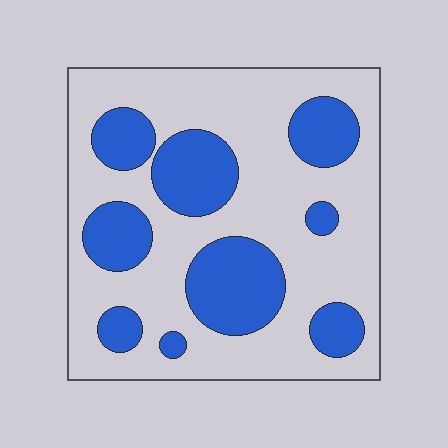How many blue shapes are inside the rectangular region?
9.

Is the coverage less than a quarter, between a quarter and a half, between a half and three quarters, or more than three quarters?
Between a quarter and a half.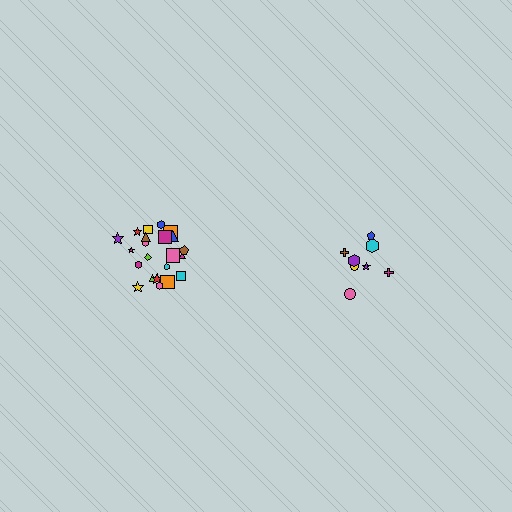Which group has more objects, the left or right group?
The left group.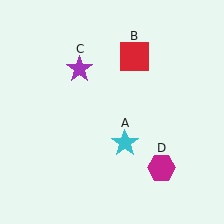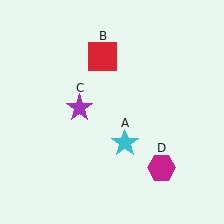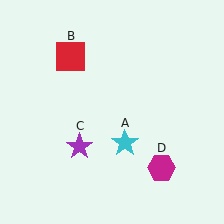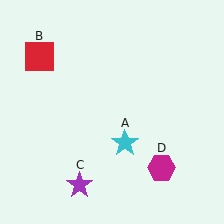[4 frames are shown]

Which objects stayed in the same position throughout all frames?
Cyan star (object A) and magenta hexagon (object D) remained stationary.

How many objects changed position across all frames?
2 objects changed position: red square (object B), purple star (object C).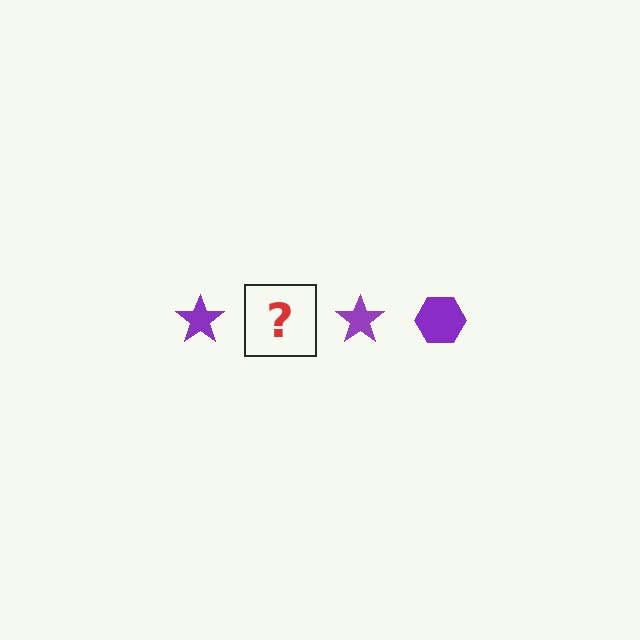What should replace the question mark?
The question mark should be replaced with a purple hexagon.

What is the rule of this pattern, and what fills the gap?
The rule is that the pattern cycles through star, hexagon shapes in purple. The gap should be filled with a purple hexagon.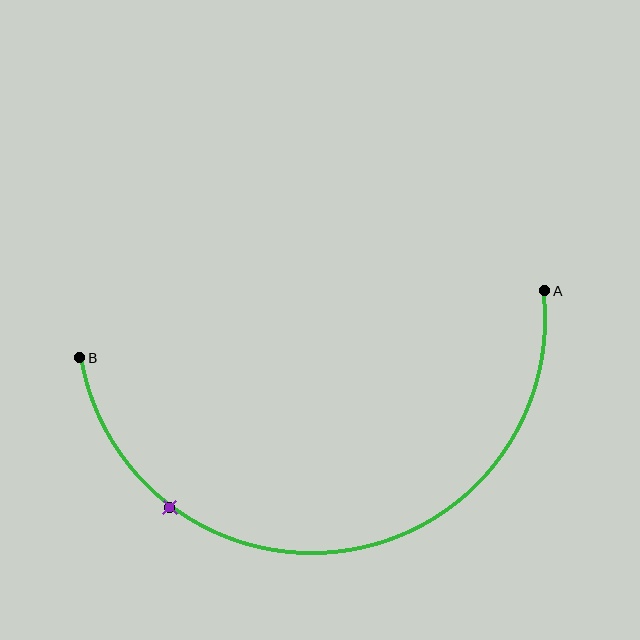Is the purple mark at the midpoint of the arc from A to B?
No. The purple mark lies on the arc but is closer to endpoint B. The arc midpoint would be at the point on the curve equidistant along the arc from both A and B.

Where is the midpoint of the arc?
The arc midpoint is the point on the curve farthest from the straight line joining A and B. It sits below that line.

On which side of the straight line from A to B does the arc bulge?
The arc bulges below the straight line connecting A and B.